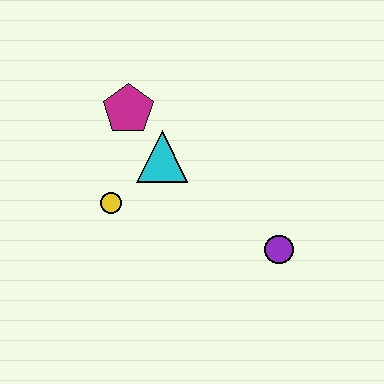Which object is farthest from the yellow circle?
The purple circle is farthest from the yellow circle.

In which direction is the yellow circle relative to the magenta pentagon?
The yellow circle is below the magenta pentagon.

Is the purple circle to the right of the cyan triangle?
Yes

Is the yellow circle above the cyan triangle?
No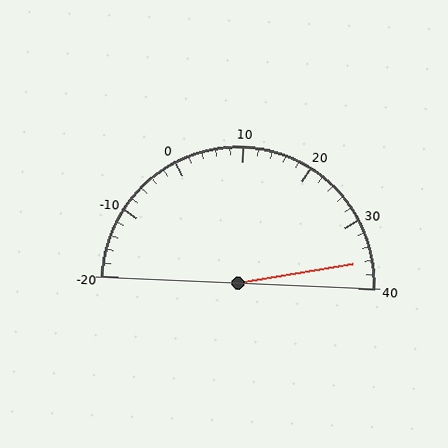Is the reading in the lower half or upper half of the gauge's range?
The reading is in the upper half of the range (-20 to 40).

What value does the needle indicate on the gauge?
The needle indicates approximately 36.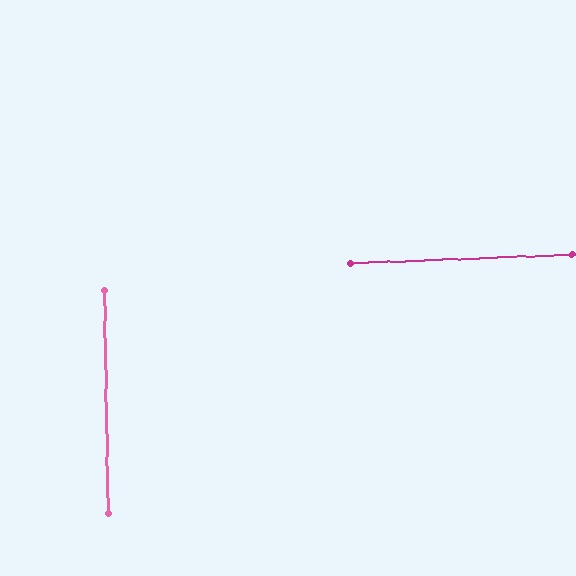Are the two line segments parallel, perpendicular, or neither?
Perpendicular — they meet at approximately 89°.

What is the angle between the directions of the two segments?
Approximately 89 degrees.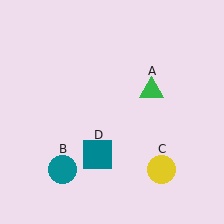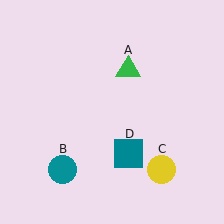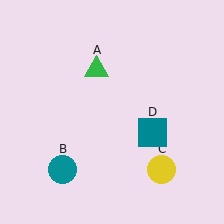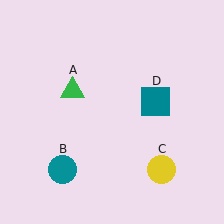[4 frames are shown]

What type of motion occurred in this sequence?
The green triangle (object A), teal square (object D) rotated counterclockwise around the center of the scene.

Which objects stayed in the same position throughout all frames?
Teal circle (object B) and yellow circle (object C) remained stationary.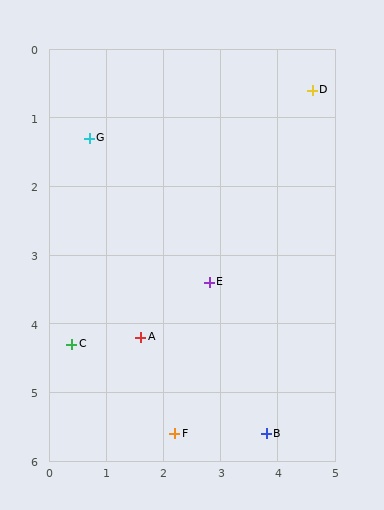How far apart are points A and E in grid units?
Points A and E are about 1.4 grid units apart.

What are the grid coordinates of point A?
Point A is at approximately (1.6, 4.2).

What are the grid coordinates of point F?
Point F is at approximately (2.2, 5.6).